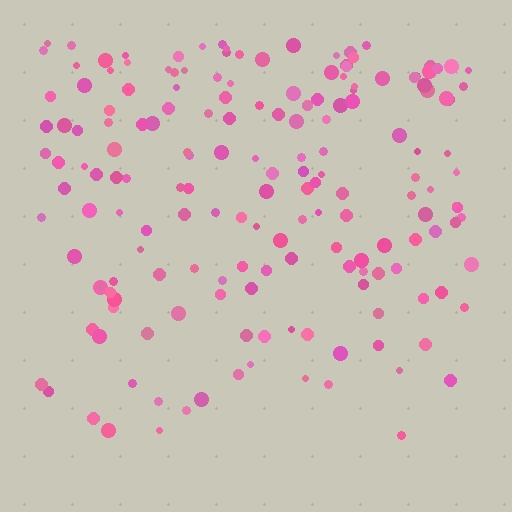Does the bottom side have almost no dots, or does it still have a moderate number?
Still a moderate number, just noticeably fewer than the top.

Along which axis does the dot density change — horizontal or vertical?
Vertical.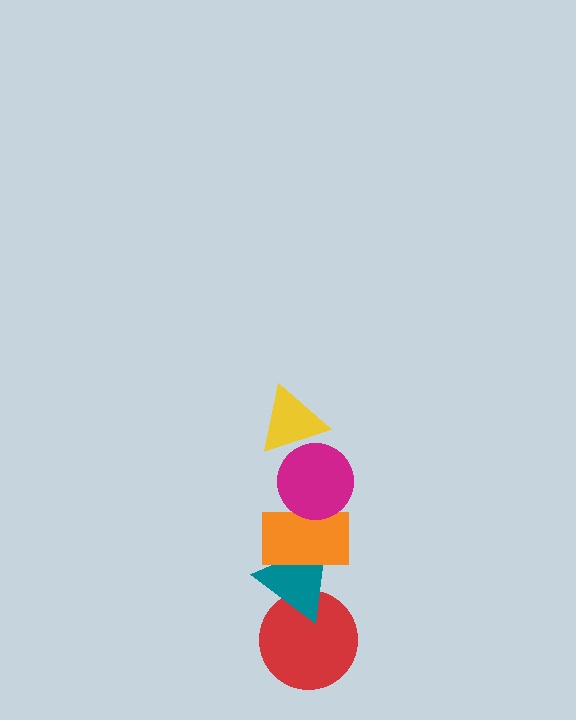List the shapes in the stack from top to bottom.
From top to bottom: the yellow triangle, the magenta circle, the orange rectangle, the teal triangle, the red circle.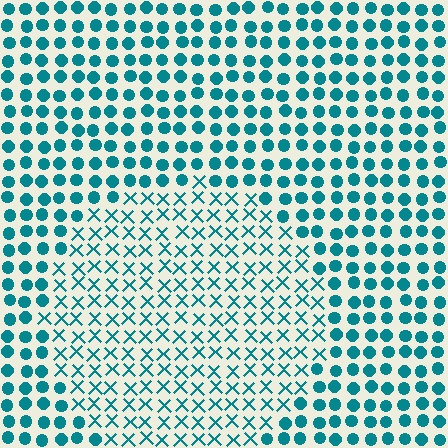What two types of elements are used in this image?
The image uses X marks inside the circle region and circles outside it.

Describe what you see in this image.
The image is filled with small teal elements arranged in a uniform grid. A circle-shaped region contains X marks, while the surrounding area contains circles. The boundary is defined purely by the change in element shape.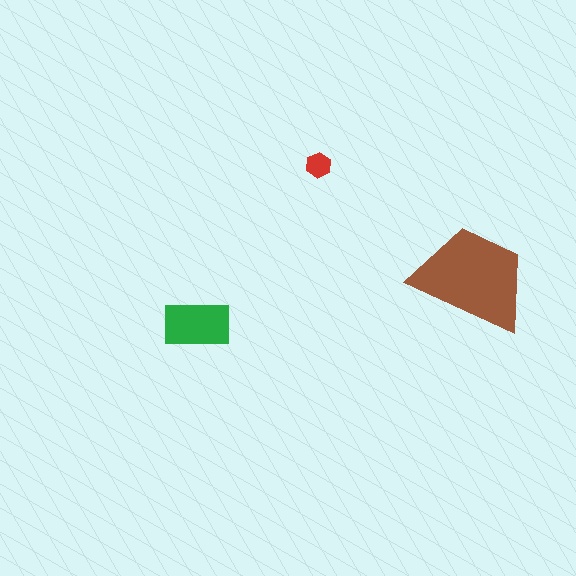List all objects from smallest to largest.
The red hexagon, the green rectangle, the brown trapezoid.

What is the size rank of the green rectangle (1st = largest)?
2nd.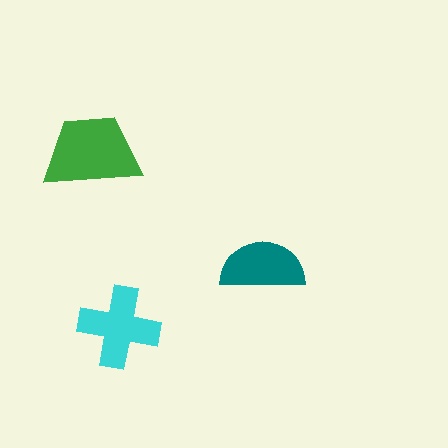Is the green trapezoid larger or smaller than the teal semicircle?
Larger.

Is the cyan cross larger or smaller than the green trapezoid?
Smaller.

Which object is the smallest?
The teal semicircle.